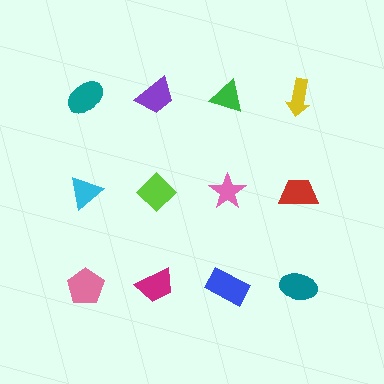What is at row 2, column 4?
A red trapezoid.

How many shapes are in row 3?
4 shapes.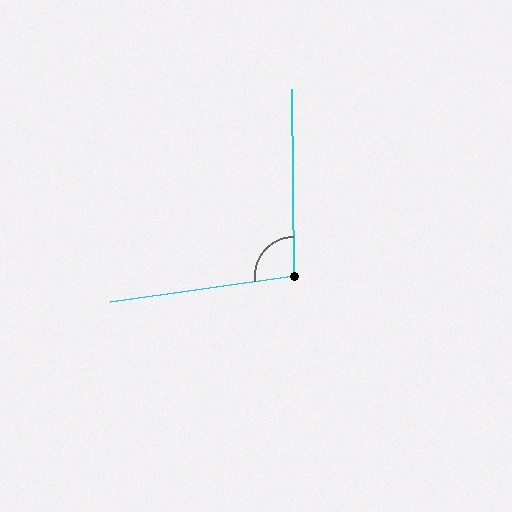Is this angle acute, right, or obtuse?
It is obtuse.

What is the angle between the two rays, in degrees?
Approximately 98 degrees.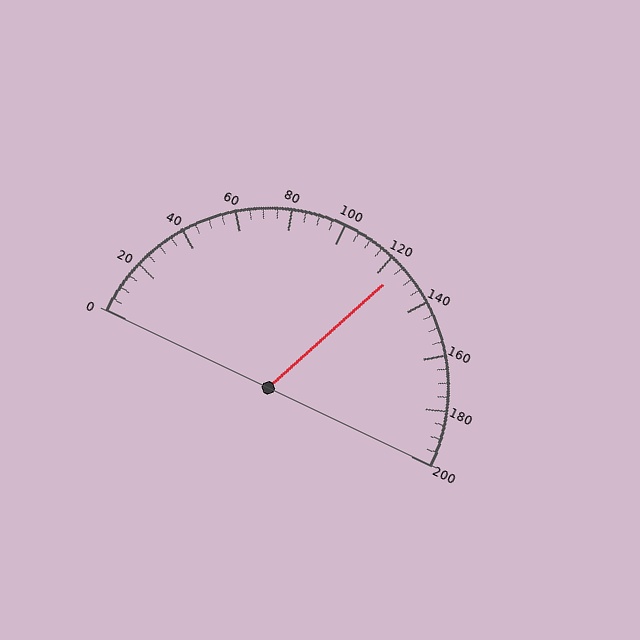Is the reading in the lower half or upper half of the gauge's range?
The reading is in the upper half of the range (0 to 200).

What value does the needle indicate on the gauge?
The needle indicates approximately 125.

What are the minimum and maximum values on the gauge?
The gauge ranges from 0 to 200.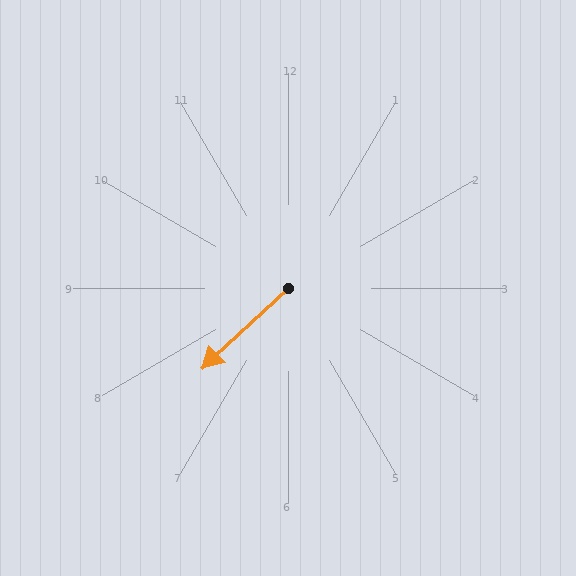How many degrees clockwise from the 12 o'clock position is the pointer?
Approximately 227 degrees.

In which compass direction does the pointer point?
Southwest.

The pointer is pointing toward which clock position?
Roughly 8 o'clock.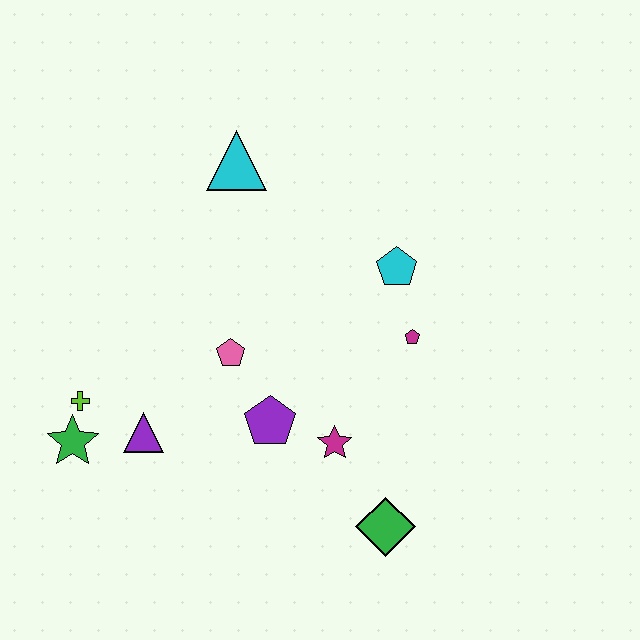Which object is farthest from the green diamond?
The cyan triangle is farthest from the green diamond.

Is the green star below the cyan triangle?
Yes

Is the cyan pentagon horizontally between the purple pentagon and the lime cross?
No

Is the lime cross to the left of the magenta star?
Yes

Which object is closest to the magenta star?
The purple pentagon is closest to the magenta star.